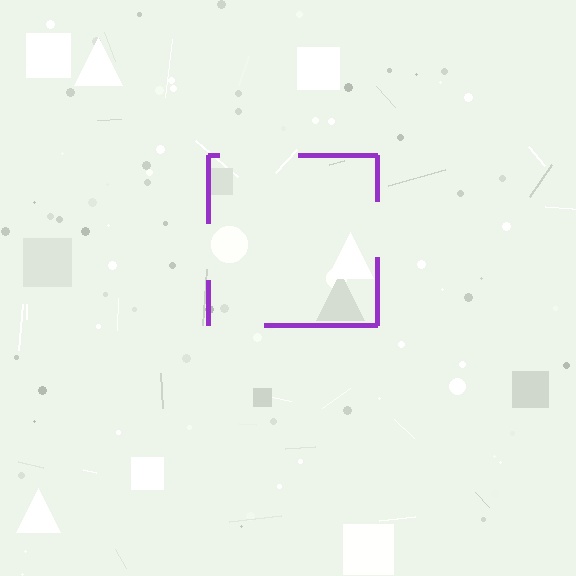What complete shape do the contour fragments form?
The contour fragments form a square.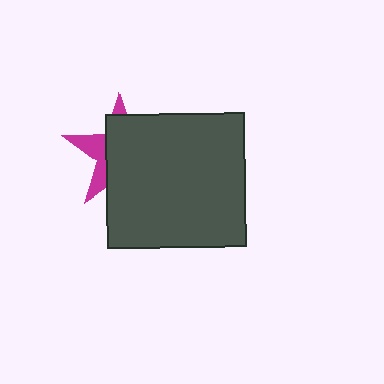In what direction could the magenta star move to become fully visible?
The magenta star could move left. That would shift it out from behind the dark gray rectangle entirely.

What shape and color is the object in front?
The object in front is a dark gray rectangle.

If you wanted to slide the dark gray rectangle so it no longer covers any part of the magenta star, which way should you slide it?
Slide it right — that is the most direct way to separate the two shapes.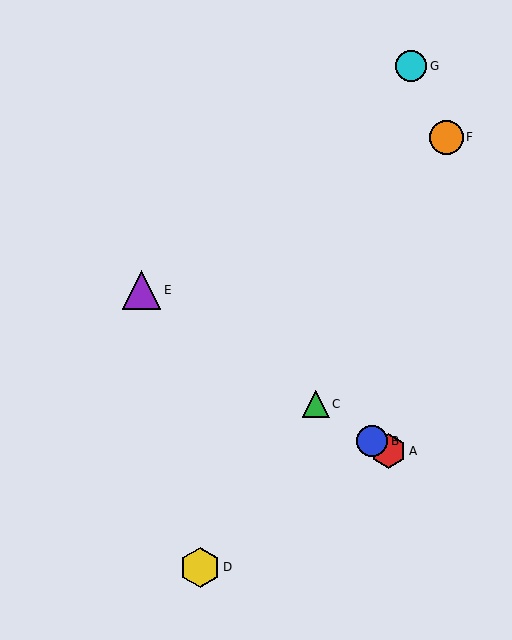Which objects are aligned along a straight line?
Objects A, B, C, E are aligned along a straight line.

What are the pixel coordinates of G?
Object G is at (411, 66).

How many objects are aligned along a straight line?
4 objects (A, B, C, E) are aligned along a straight line.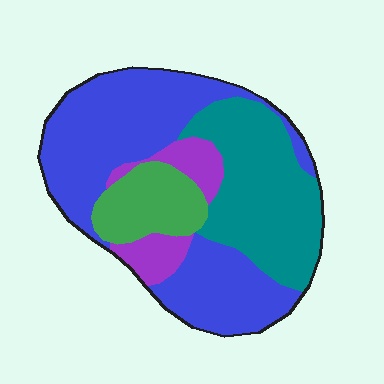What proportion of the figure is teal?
Teal takes up about one third (1/3) of the figure.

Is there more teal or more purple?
Teal.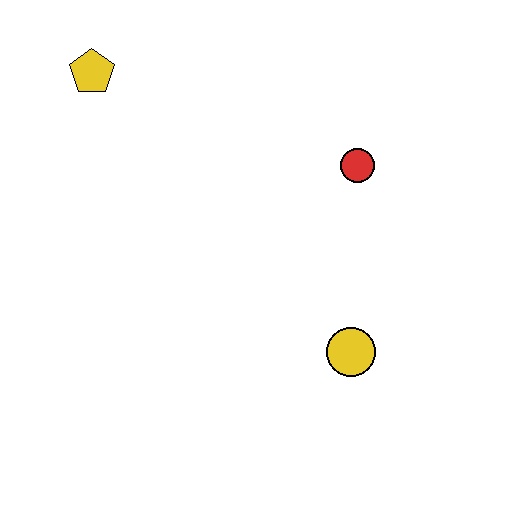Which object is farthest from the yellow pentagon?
The yellow circle is farthest from the yellow pentagon.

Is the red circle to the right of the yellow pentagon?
Yes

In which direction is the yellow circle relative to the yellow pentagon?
The yellow circle is below the yellow pentagon.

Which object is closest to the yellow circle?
The red circle is closest to the yellow circle.